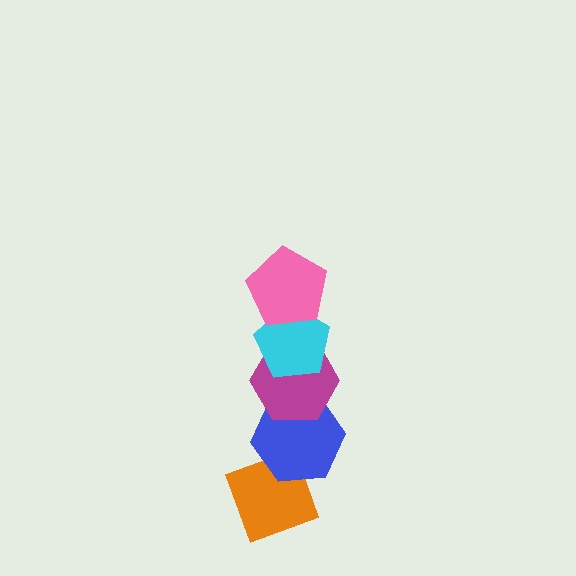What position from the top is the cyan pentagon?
The cyan pentagon is 2nd from the top.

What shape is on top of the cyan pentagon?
The pink pentagon is on top of the cyan pentagon.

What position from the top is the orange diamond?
The orange diamond is 5th from the top.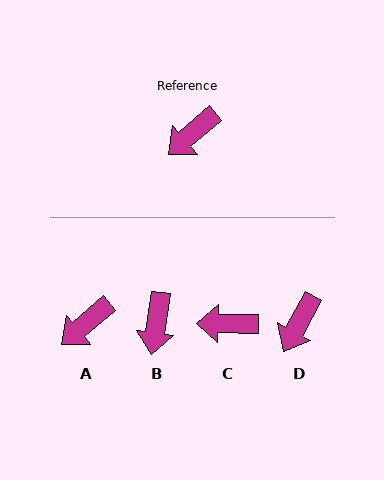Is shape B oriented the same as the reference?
No, it is off by about 41 degrees.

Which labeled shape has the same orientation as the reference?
A.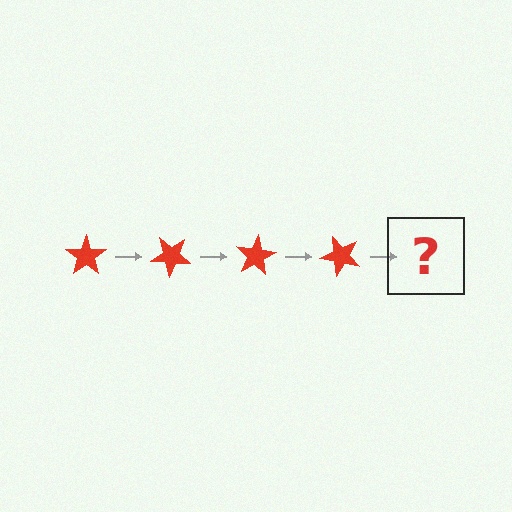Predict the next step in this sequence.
The next step is a red star rotated 160 degrees.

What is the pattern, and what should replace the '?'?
The pattern is that the star rotates 40 degrees each step. The '?' should be a red star rotated 160 degrees.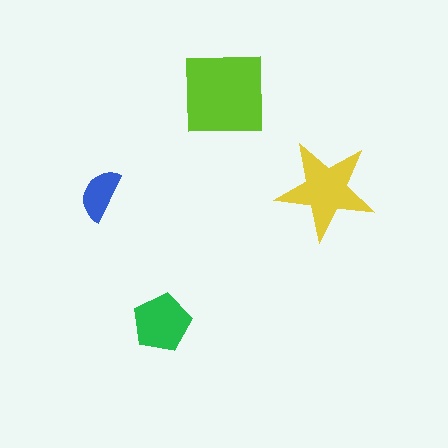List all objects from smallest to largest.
The blue semicircle, the green pentagon, the yellow star, the lime square.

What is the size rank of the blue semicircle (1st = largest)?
4th.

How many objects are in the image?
There are 4 objects in the image.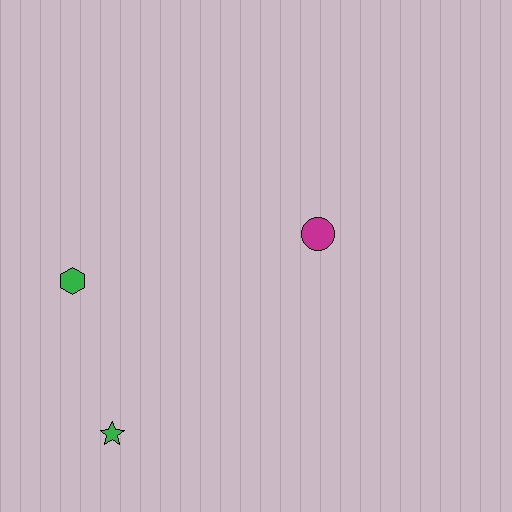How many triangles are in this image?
There are no triangles.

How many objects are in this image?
There are 3 objects.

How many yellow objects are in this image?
There are no yellow objects.